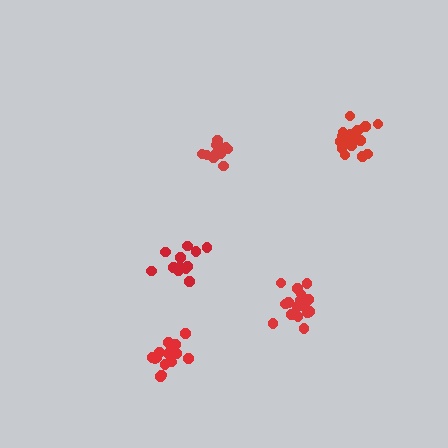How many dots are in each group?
Group 1: 13 dots, Group 2: 17 dots, Group 3: 12 dots, Group 4: 18 dots, Group 5: 15 dots (75 total).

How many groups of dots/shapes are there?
There are 5 groups.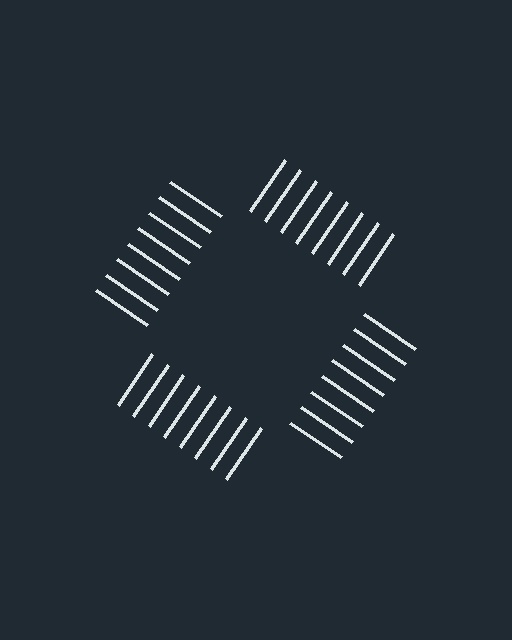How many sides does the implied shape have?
4 sides — the line-ends trace a square.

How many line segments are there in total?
32 — 8 along each of the 4 edges.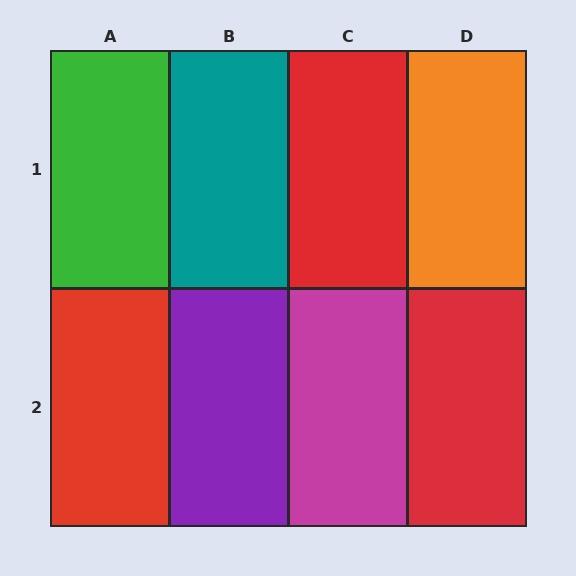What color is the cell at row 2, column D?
Red.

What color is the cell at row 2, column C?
Magenta.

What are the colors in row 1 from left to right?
Green, teal, red, orange.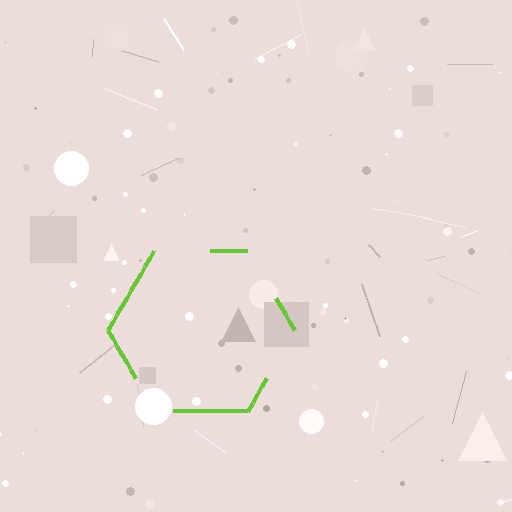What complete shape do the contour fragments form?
The contour fragments form a hexagon.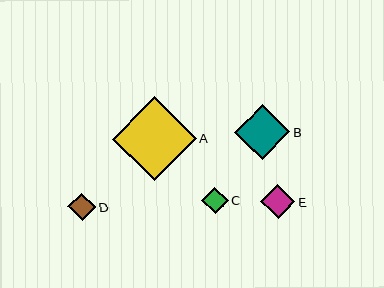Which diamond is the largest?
Diamond A is the largest with a size of approximately 84 pixels.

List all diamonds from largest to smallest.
From largest to smallest: A, B, E, D, C.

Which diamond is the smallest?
Diamond C is the smallest with a size of approximately 27 pixels.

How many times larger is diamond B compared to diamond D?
Diamond B is approximately 2.0 times the size of diamond D.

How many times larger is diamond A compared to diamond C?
Diamond A is approximately 3.1 times the size of diamond C.